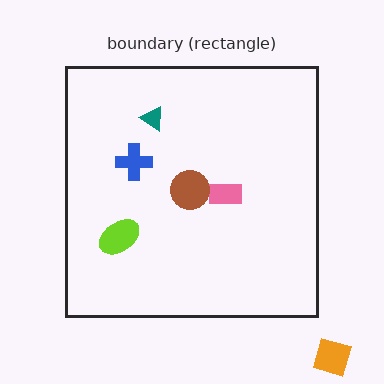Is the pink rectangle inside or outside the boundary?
Inside.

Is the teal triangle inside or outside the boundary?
Inside.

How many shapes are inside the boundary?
5 inside, 1 outside.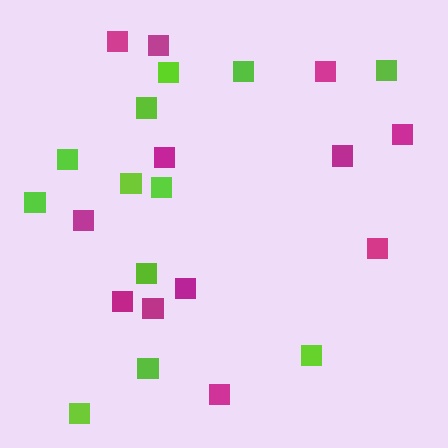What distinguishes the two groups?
There are 2 groups: one group of magenta squares (12) and one group of lime squares (12).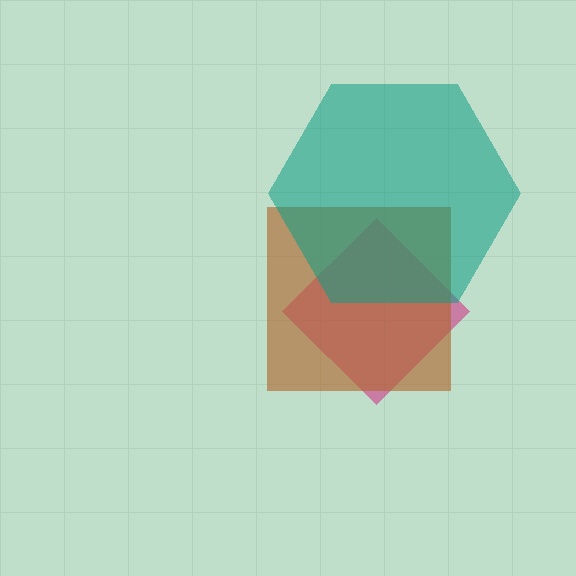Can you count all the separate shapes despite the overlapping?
Yes, there are 3 separate shapes.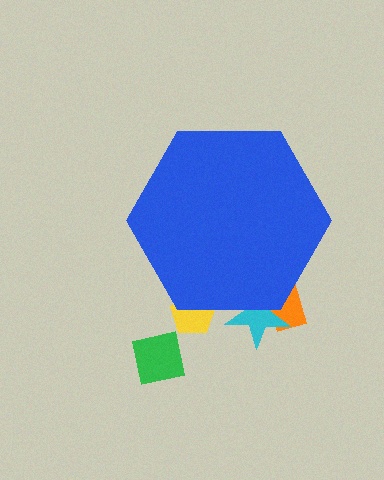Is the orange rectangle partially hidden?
Yes, the orange rectangle is partially hidden behind the blue hexagon.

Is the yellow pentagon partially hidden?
Yes, the yellow pentagon is partially hidden behind the blue hexagon.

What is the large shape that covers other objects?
A blue hexagon.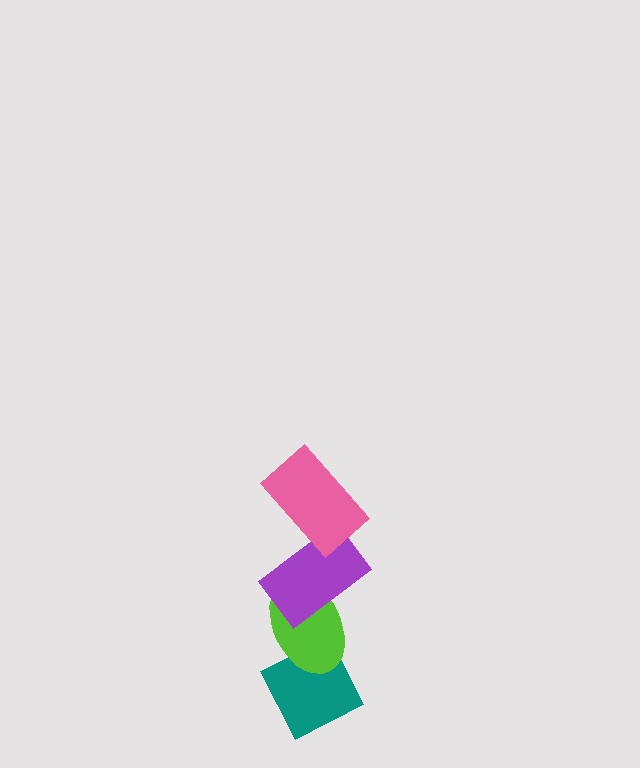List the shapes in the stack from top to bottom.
From top to bottom: the pink rectangle, the purple rectangle, the lime ellipse, the teal diamond.